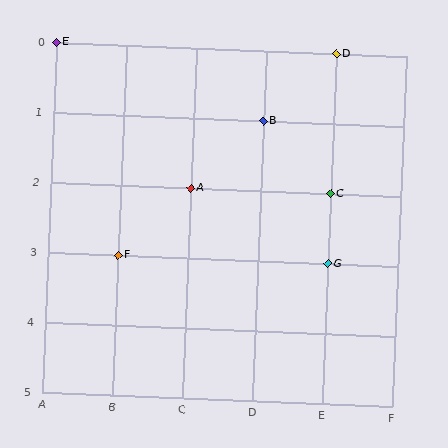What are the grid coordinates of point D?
Point D is at grid coordinates (E, 0).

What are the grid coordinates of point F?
Point F is at grid coordinates (B, 3).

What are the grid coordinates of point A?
Point A is at grid coordinates (C, 2).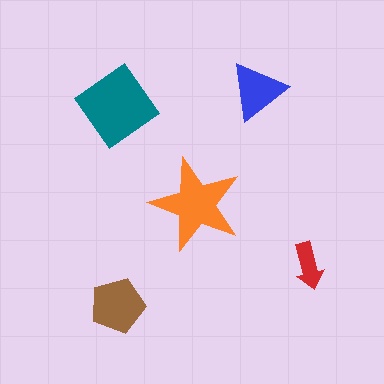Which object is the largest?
The teal diamond.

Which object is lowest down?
The brown pentagon is bottommost.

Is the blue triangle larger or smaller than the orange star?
Smaller.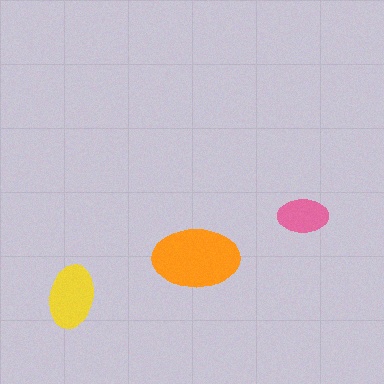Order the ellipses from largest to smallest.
the orange one, the yellow one, the pink one.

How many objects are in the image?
There are 3 objects in the image.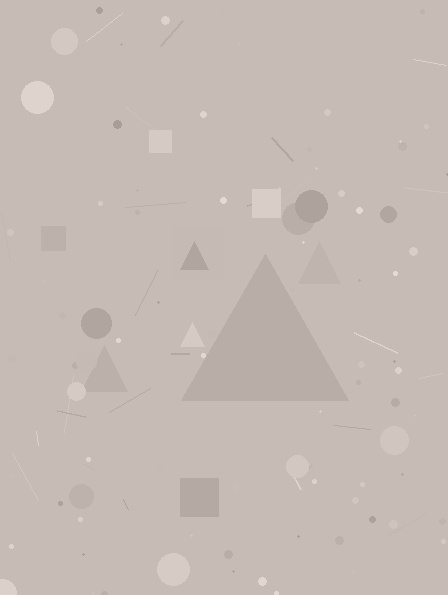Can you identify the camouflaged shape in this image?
The camouflaged shape is a triangle.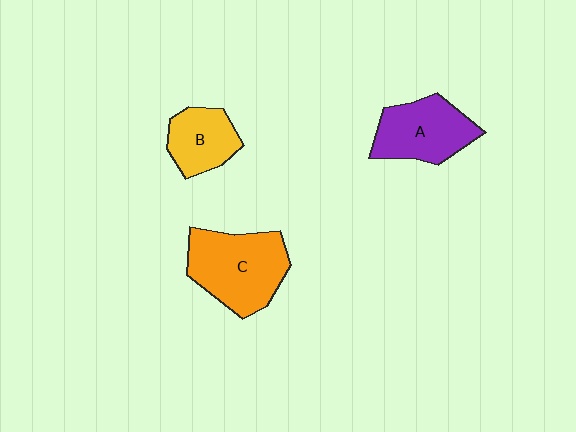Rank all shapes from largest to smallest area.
From largest to smallest: C (orange), A (purple), B (yellow).